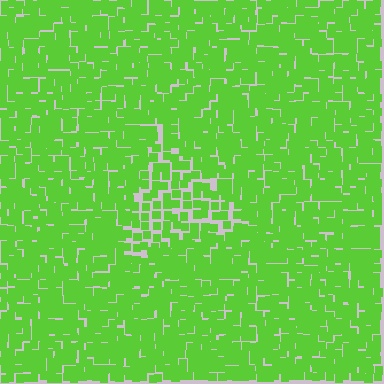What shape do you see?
I see a triangle.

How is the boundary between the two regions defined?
The boundary is defined by a change in element density (approximately 1.7x ratio). All elements are the same color, size, and shape.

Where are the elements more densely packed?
The elements are more densely packed outside the triangle boundary.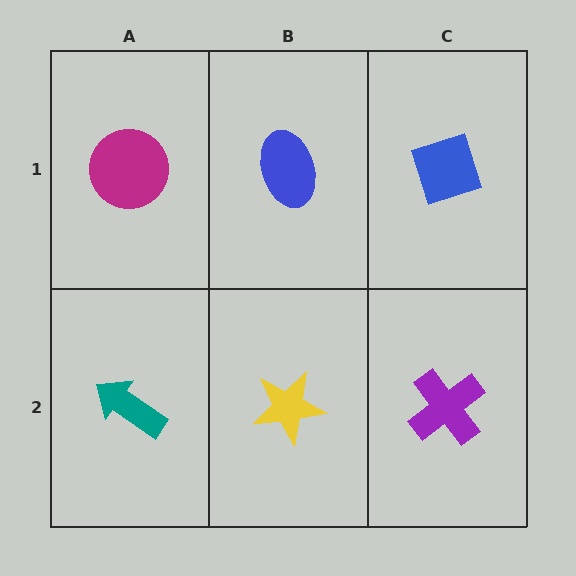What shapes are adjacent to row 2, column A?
A magenta circle (row 1, column A), a yellow star (row 2, column B).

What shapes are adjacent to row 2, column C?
A blue diamond (row 1, column C), a yellow star (row 2, column B).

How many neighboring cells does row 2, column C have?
2.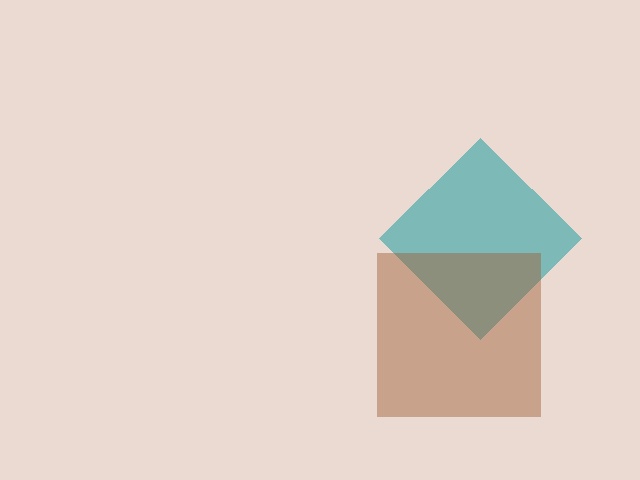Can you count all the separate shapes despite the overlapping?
Yes, there are 2 separate shapes.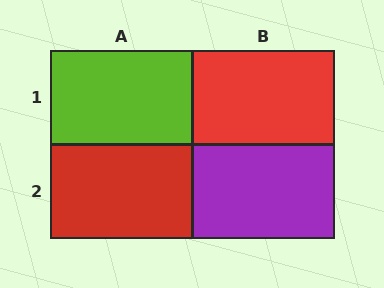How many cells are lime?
1 cell is lime.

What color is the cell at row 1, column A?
Lime.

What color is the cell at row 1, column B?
Red.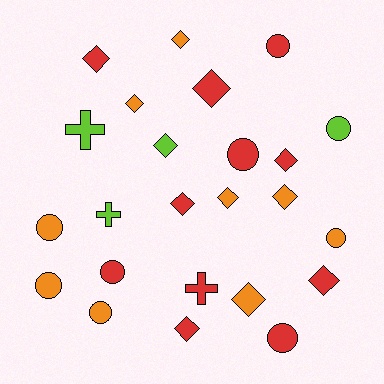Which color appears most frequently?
Red, with 11 objects.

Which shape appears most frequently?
Diamond, with 12 objects.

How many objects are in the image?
There are 24 objects.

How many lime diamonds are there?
There is 1 lime diamond.